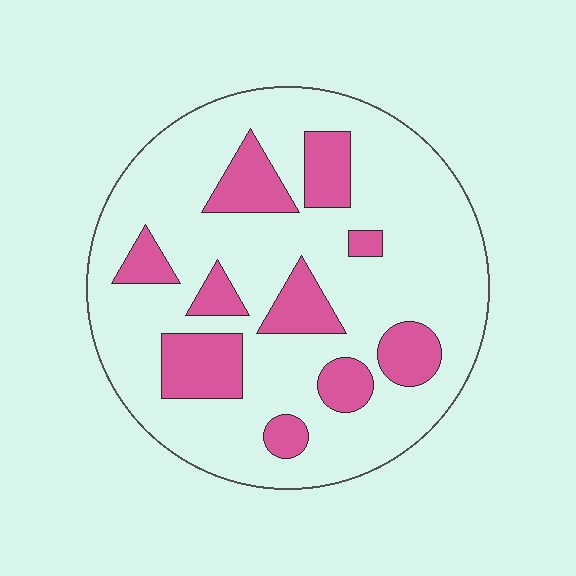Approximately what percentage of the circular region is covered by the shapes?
Approximately 25%.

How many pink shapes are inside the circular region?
10.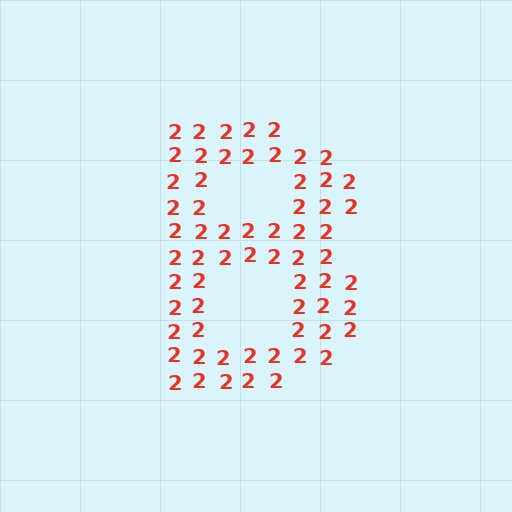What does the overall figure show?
The overall figure shows the letter B.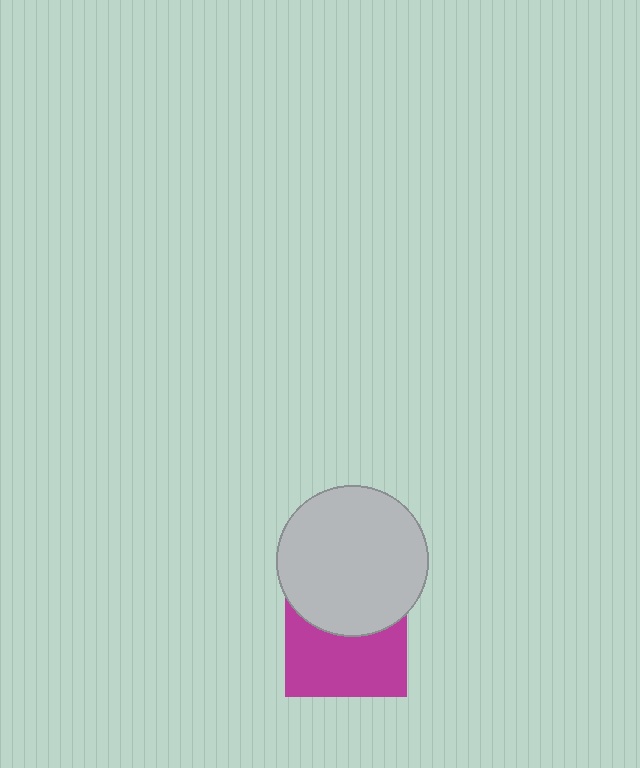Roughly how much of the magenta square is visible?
About half of it is visible (roughly 57%).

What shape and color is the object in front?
The object in front is a light gray circle.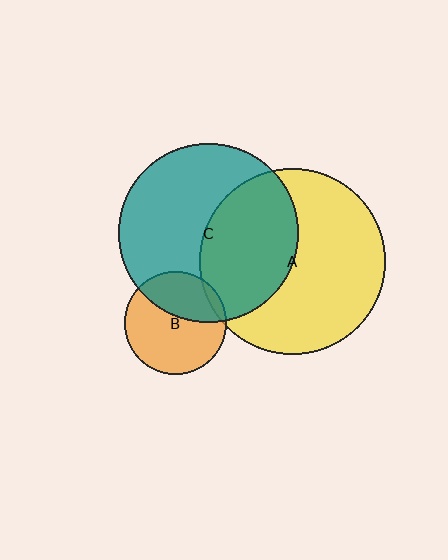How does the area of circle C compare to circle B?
Approximately 3.1 times.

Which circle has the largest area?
Circle A (yellow).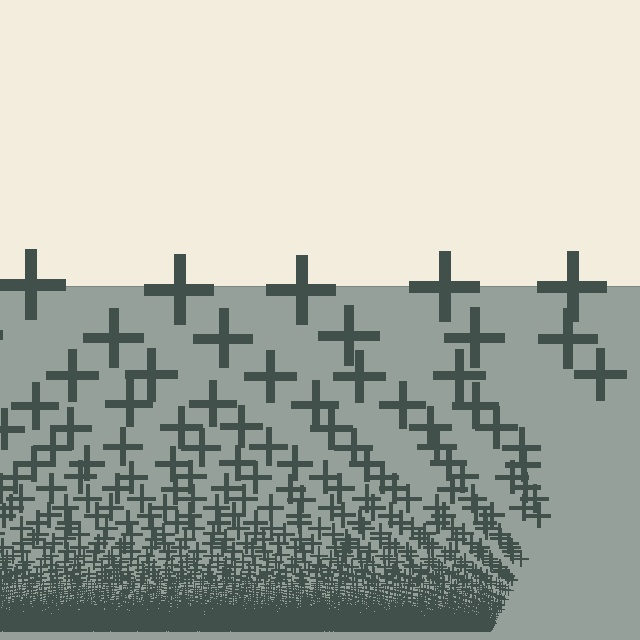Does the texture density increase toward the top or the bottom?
Density increases toward the bottom.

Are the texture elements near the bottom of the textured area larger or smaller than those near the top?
Smaller. The gradient is inverted — elements near the bottom are smaller and denser.